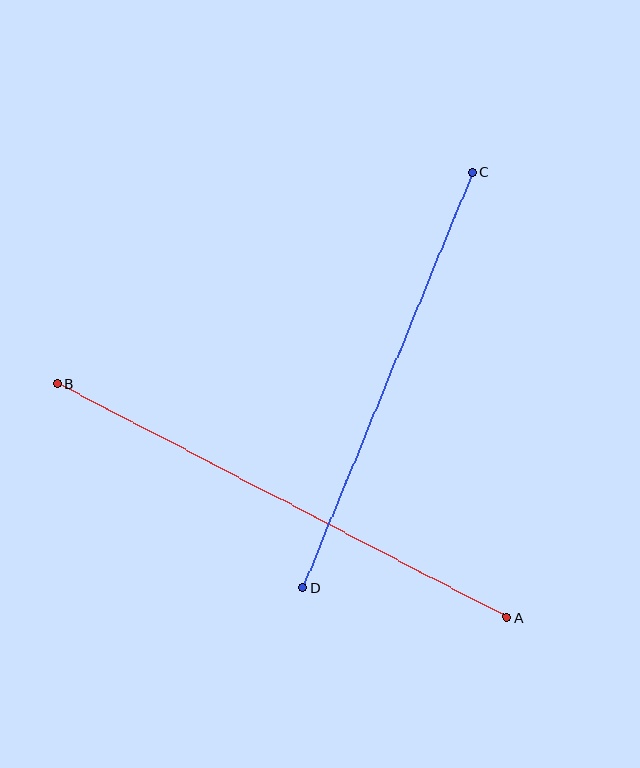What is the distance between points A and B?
The distance is approximately 506 pixels.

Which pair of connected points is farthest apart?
Points A and B are farthest apart.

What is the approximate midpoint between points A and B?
The midpoint is at approximately (282, 501) pixels.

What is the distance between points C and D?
The distance is approximately 448 pixels.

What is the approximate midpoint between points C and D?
The midpoint is at approximately (388, 380) pixels.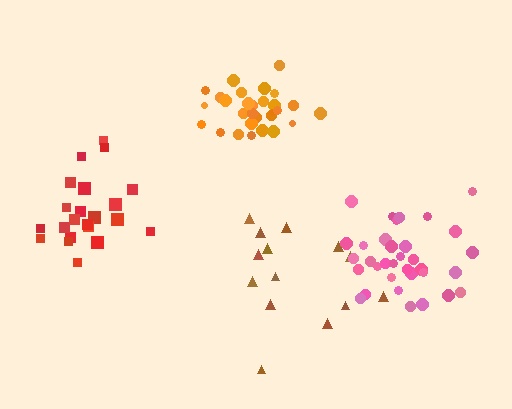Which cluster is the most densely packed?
Orange.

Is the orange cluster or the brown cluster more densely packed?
Orange.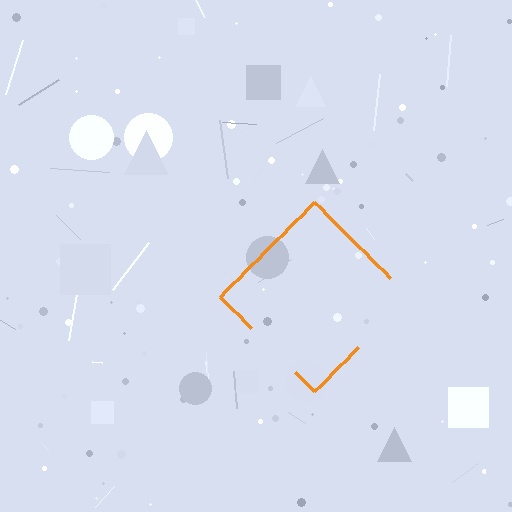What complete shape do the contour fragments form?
The contour fragments form a diamond.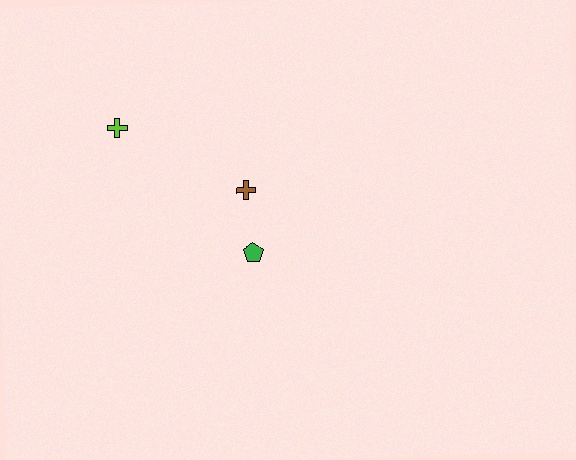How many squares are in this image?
There are no squares.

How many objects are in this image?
There are 3 objects.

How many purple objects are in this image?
There are no purple objects.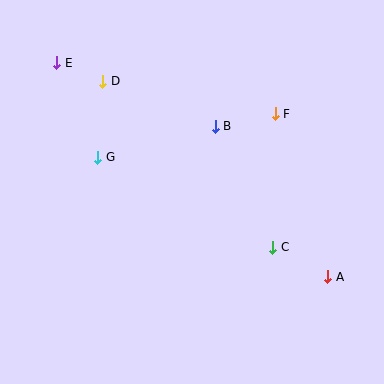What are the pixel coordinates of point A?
Point A is at (328, 277).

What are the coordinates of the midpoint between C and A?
The midpoint between C and A is at (300, 262).